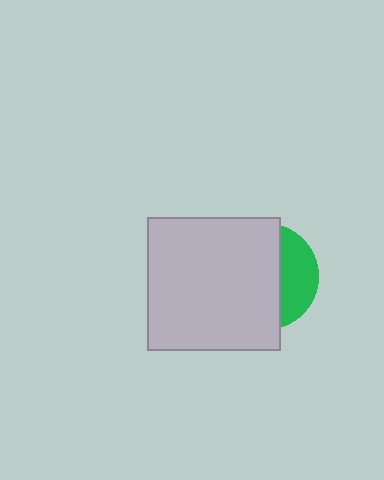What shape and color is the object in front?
The object in front is a light gray square.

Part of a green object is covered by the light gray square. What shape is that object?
It is a circle.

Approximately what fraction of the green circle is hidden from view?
Roughly 69% of the green circle is hidden behind the light gray square.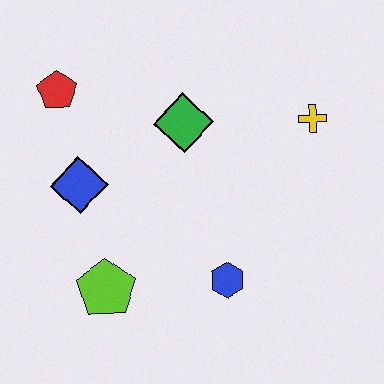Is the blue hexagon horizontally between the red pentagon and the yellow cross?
Yes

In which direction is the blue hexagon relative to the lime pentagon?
The blue hexagon is to the right of the lime pentagon.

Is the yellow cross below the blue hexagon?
No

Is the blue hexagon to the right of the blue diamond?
Yes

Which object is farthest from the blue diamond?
The yellow cross is farthest from the blue diamond.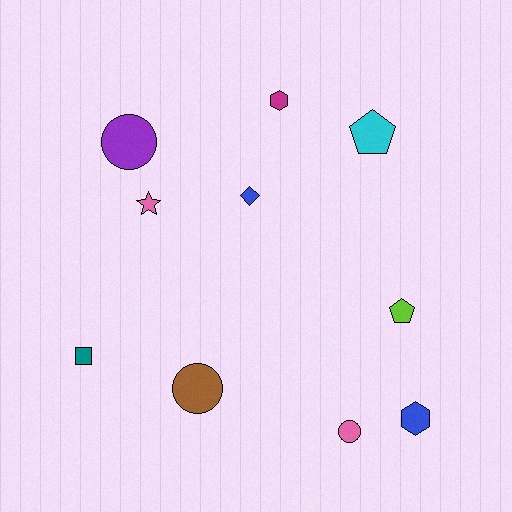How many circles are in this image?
There are 3 circles.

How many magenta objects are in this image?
There is 1 magenta object.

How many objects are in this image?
There are 10 objects.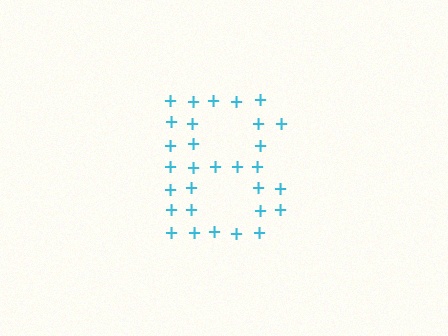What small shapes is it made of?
It is made of small plus signs.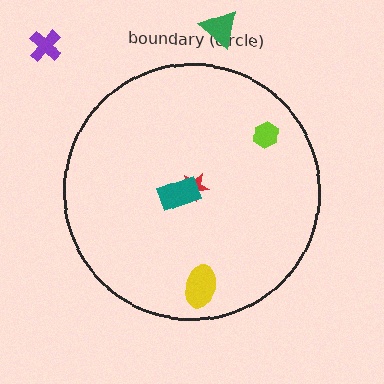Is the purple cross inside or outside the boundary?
Outside.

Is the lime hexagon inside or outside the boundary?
Inside.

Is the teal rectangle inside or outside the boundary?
Inside.